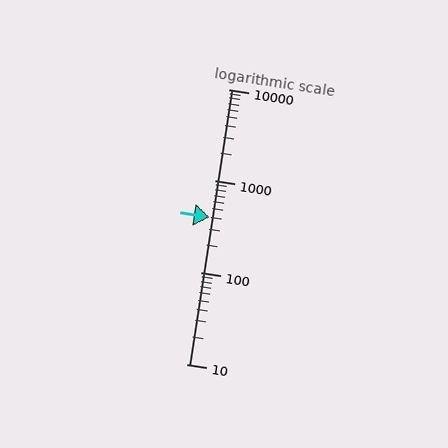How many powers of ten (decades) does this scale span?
The scale spans 3 decades, from 10 to 10000.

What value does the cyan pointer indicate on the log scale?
The pointer indicates approximately 400.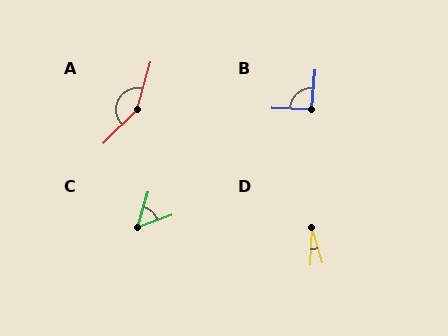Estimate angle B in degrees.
Approximately 93 degrees.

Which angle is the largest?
A, at approximately 150 degrees.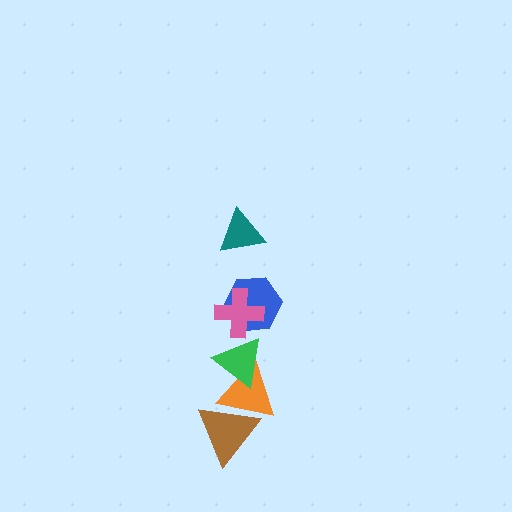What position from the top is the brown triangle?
The brown triangle is 6th from the top.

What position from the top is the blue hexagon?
The blue hexagon is 3rd from the top.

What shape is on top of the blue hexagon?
The pink cross is on top of the blue hexagon.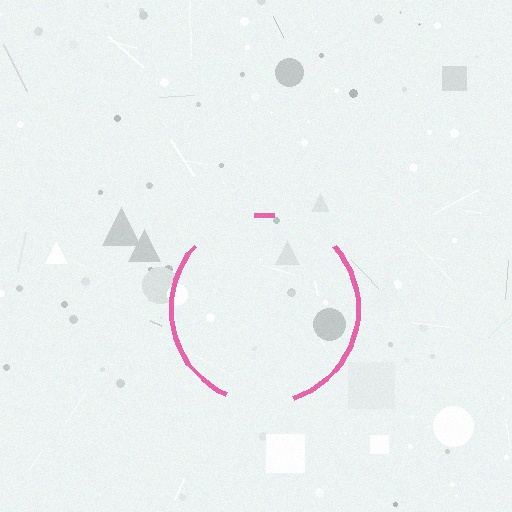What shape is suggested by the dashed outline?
The dashed outline suggests a circle.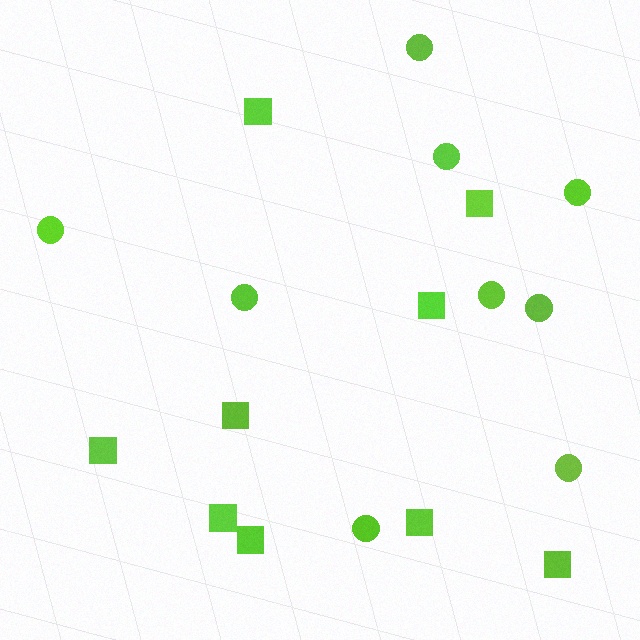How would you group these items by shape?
There are 2 groups: one group of circles (9) and one group of squares (9).